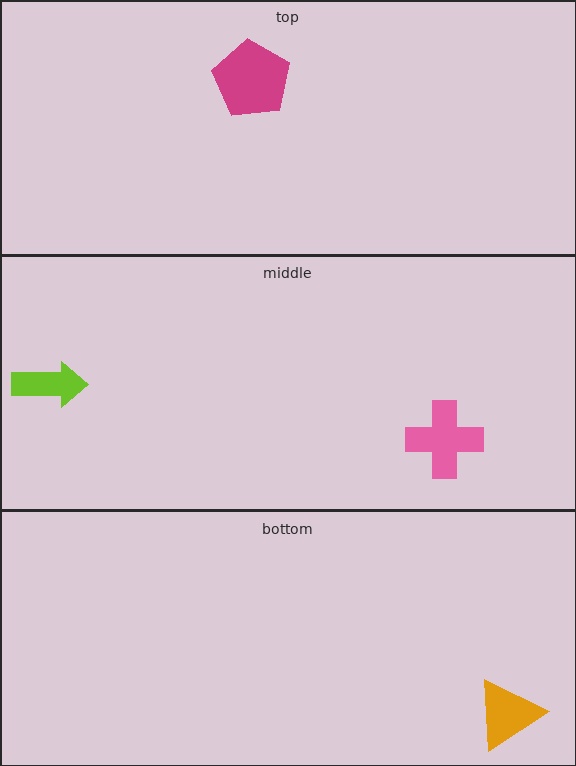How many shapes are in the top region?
1.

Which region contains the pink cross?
The middle region.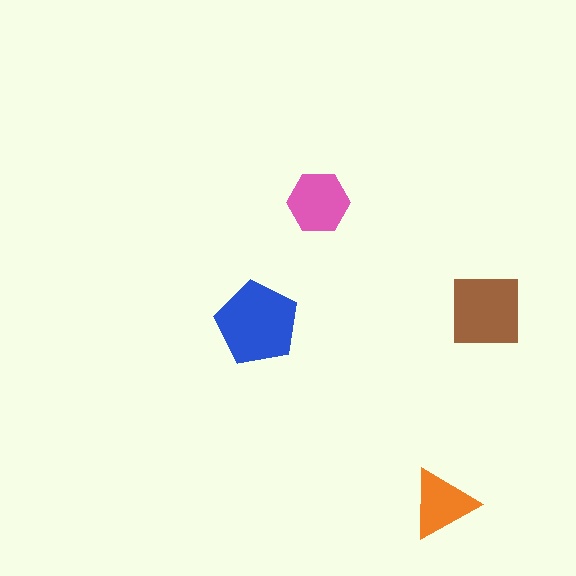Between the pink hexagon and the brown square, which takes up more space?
The brown square.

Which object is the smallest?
The orange triangle.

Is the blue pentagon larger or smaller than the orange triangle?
Larger.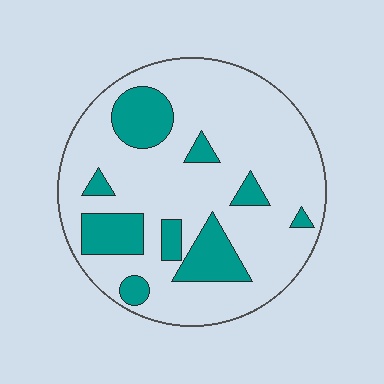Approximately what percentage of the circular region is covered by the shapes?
Approximately 20%.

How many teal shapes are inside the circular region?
9.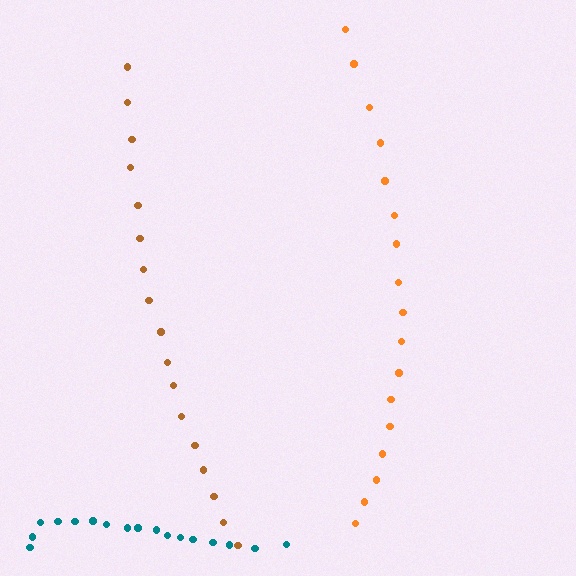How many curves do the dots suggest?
There are 3 distinct paths.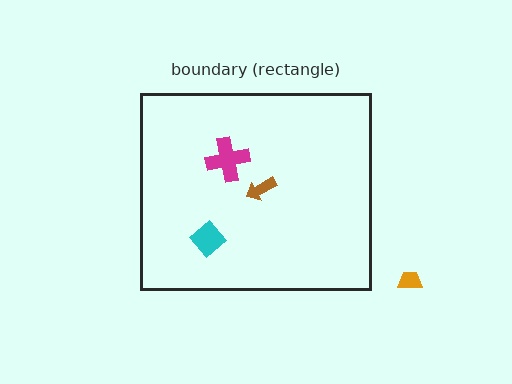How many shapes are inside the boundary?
3 inside, 1 outside.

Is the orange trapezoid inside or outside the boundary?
Outside.